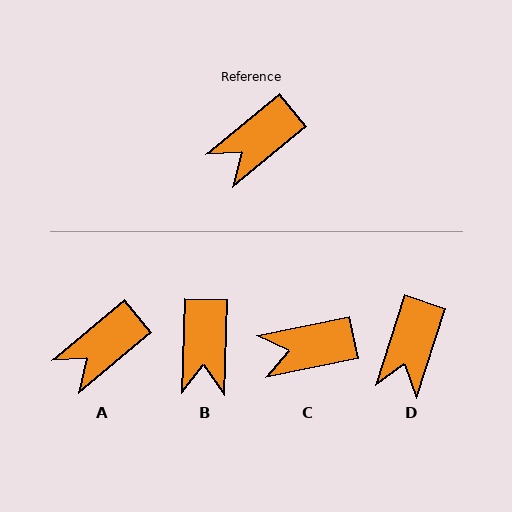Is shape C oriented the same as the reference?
No, it is off by about 28 degrees.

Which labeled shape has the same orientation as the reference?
A.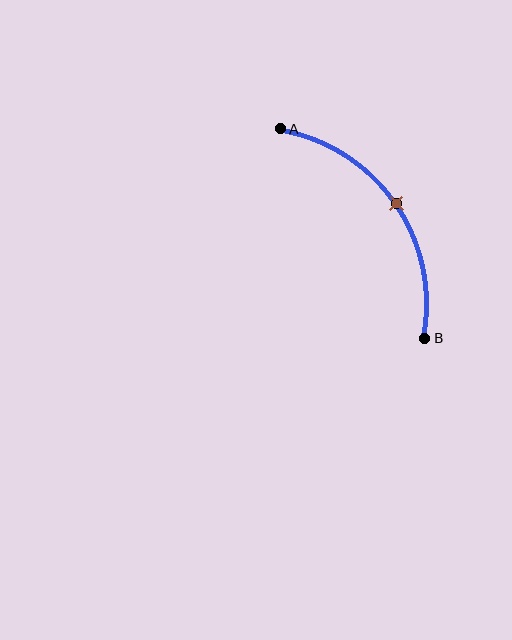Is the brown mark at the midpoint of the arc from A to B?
Yes. The brown mark lies on the arc at equal arc-length from both A and B — it is the arc midpoint.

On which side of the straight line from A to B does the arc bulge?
The arc bulges above and to the right of the straight line connecting A and B.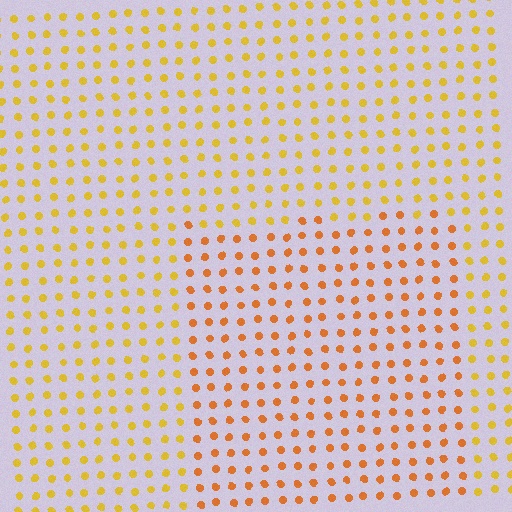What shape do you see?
I see a rectangle.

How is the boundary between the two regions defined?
The boundary is defined purely by a slight shift in hue (about 25 degrees). Spacing, size, and orientation are identical on both sides.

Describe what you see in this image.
The image is filled with small yellow elements in a uniform arrangement. A rectangle-shaped region is visible where the elements are tinted to a slightly different hue, forming a subtle color boundary.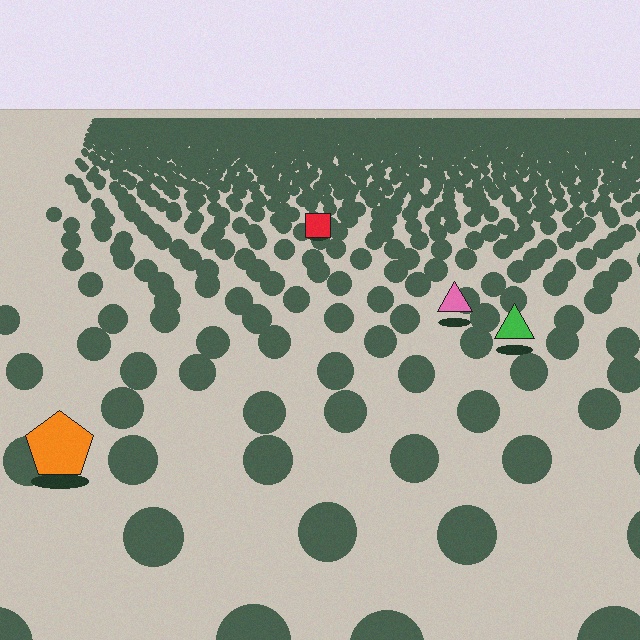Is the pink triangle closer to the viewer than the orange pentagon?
No. The orange pentagon is closer — you can tell from the texture gradient: the ground texture is coarser near it.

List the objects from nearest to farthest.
From nearest to farthest: the orange pentagon, the green triangle, the pink triangle, the red square.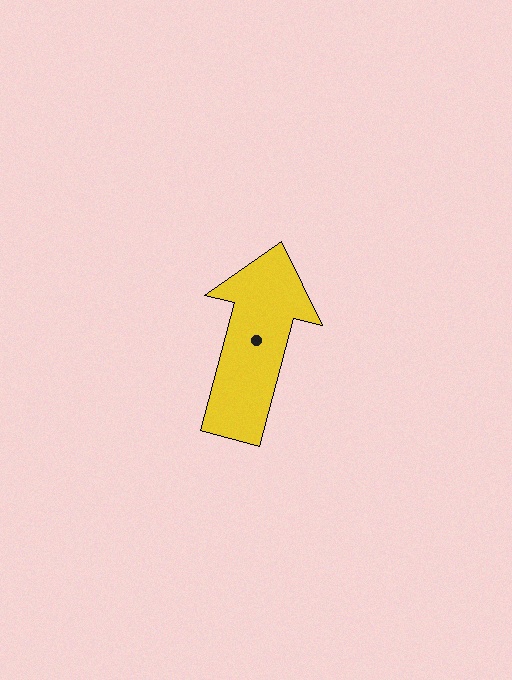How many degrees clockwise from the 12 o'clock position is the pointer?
Approximately 15 degrees.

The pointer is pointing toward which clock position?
Roughly 12 o'clock.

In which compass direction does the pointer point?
North.